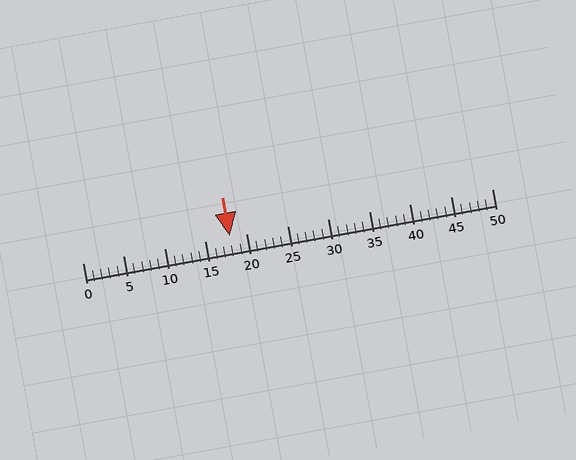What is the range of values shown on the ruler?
The ruler shows values from 0 to 50.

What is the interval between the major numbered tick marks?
The major tick marks are spaced 5 units apart.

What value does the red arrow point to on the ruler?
The red arrow points to approximately 18.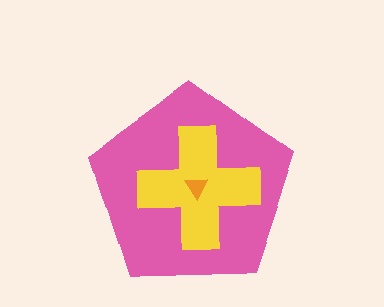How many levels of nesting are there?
3.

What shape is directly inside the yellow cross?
The orange triangle.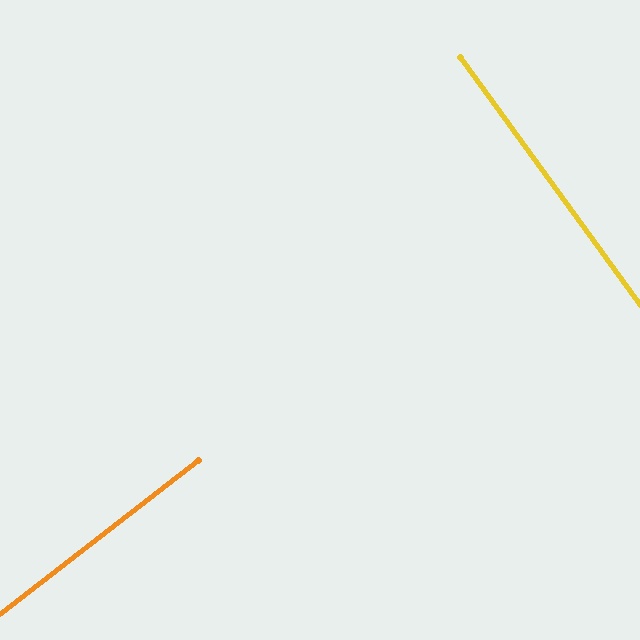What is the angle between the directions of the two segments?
Approximately 88 degrees.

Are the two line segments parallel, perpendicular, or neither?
Perpendicular — they meet at approximately 88°.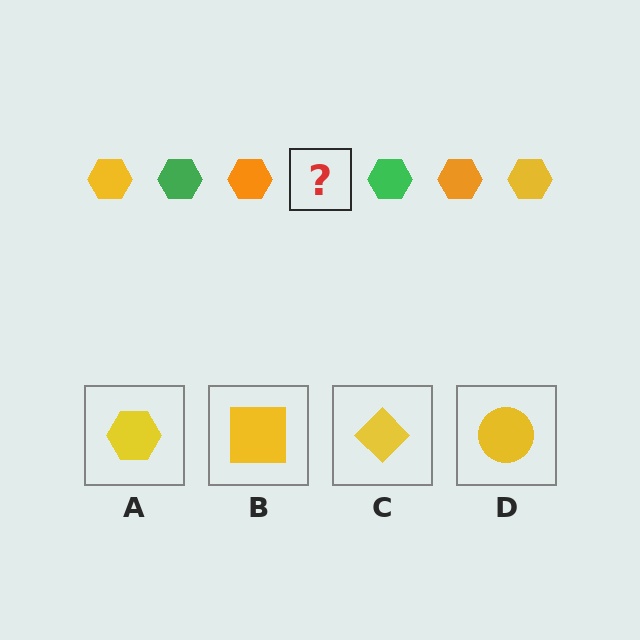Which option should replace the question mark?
Option A.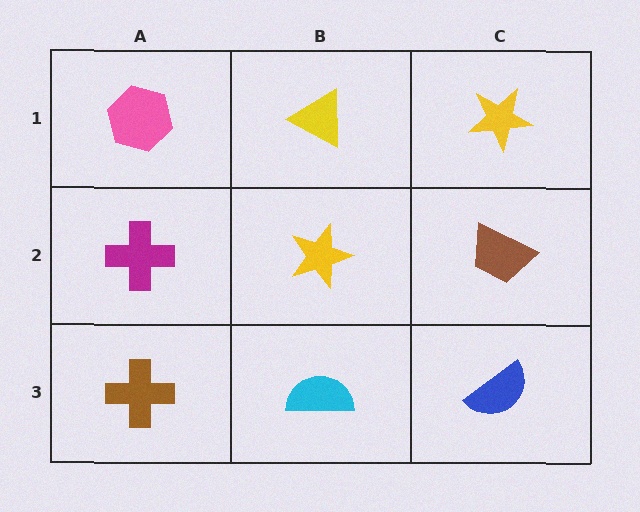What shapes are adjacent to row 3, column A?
A magenta cross (row 2, column A), a cyan semicircle (row 3, column B).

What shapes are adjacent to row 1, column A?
A magenta cross (row 2, column A), a yellow triangle (row 1, column B).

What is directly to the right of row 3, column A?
A cyan semicircle.